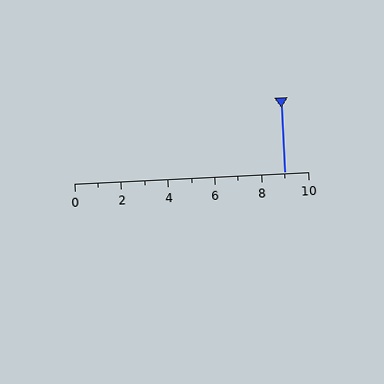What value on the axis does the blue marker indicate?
The marker indicates approximately 9.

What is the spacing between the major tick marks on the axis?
The major ticks are spaced 2 apart.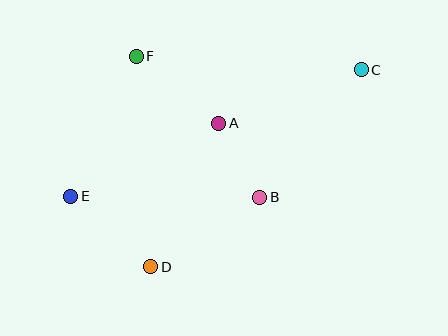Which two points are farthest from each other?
Points C and E are farthest from each other.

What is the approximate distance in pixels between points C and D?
The distance between C and D is approximately 288 pixels.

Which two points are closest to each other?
Points A and B are closest to each other.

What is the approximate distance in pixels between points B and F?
The distance between B and F is approximately 187 pixels.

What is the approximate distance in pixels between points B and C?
The distance between B and C is approximately 163 pixels.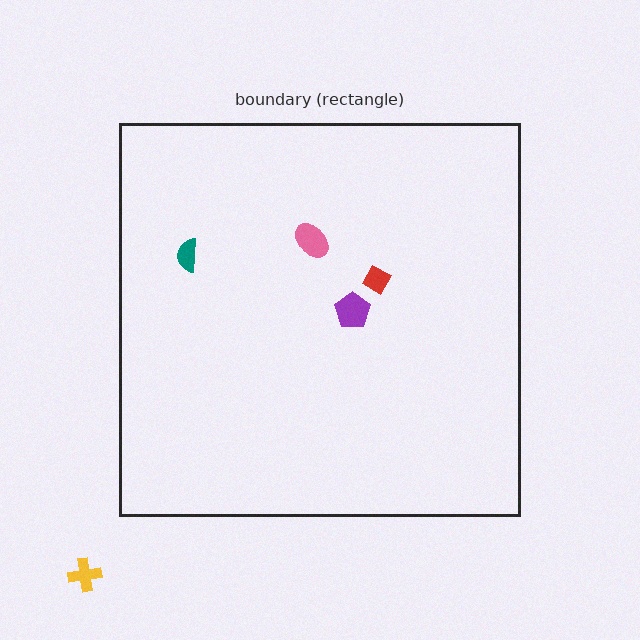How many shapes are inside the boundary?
4 inside, 1 outside.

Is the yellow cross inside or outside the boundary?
Outside.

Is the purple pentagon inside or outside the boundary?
Inside.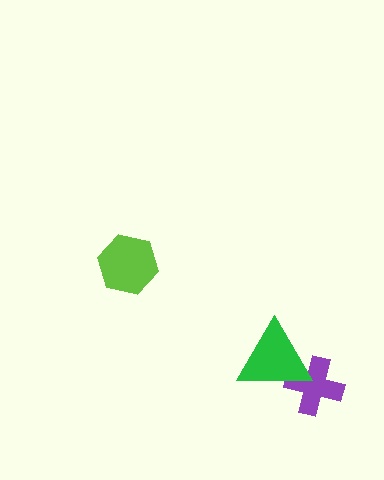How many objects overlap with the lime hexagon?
0 objects overlap with the lime hexagon.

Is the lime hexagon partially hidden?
No, no other shape covers it.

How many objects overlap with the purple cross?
1 object overlaps with the purple cross.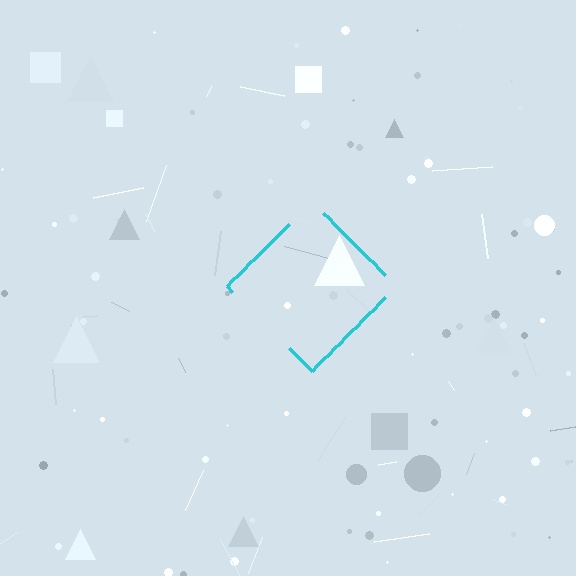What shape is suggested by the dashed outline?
The dashed outline suggests a diamond.